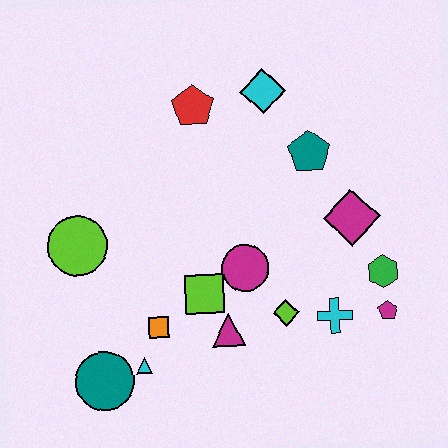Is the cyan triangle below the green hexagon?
Yes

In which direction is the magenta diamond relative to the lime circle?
The magenta diamond is to the right of the lime circle.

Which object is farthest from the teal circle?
The cyan diamond is farthest from the teal circle.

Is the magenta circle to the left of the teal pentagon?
Yes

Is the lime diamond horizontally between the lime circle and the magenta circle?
No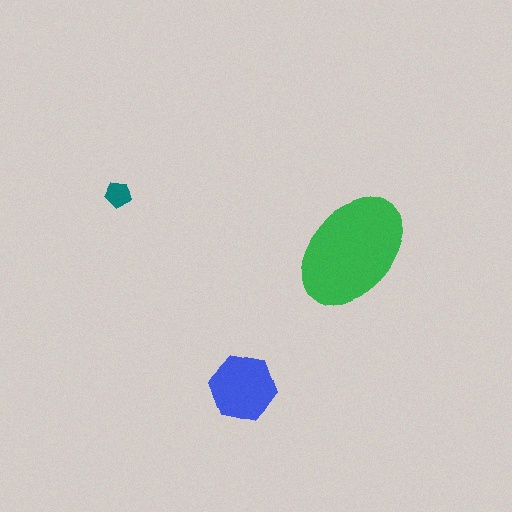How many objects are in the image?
There are 3 objects in the image.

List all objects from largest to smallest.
The green ellipse, the blue hexagon, the teal pentagon.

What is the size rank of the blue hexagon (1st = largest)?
2nd.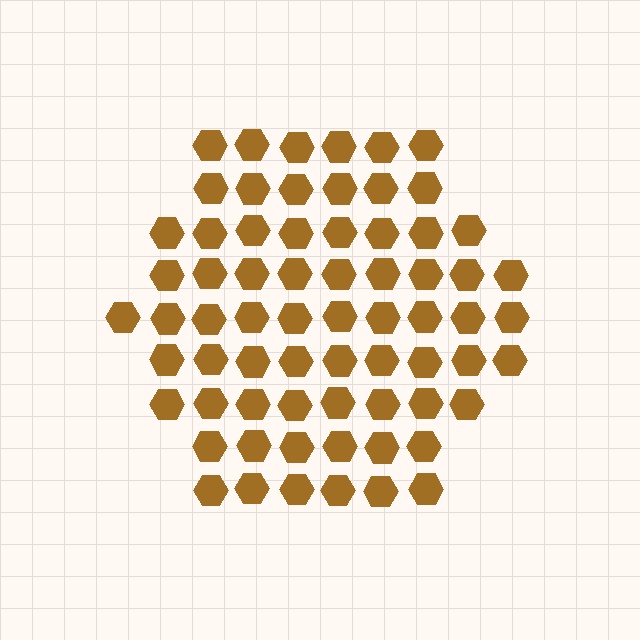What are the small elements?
The small elements are hexagons.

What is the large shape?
The large shape is a hexagon.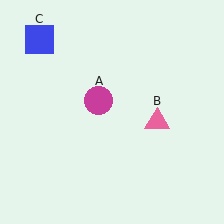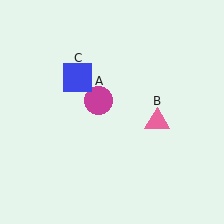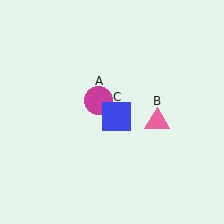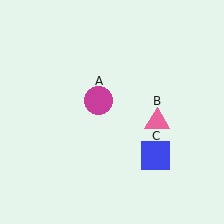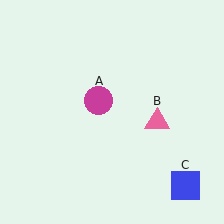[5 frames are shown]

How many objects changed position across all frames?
1 object changed position: blue square (object C).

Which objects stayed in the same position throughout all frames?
Magenta circle (object A) and pink triangle (object B) remained stationary.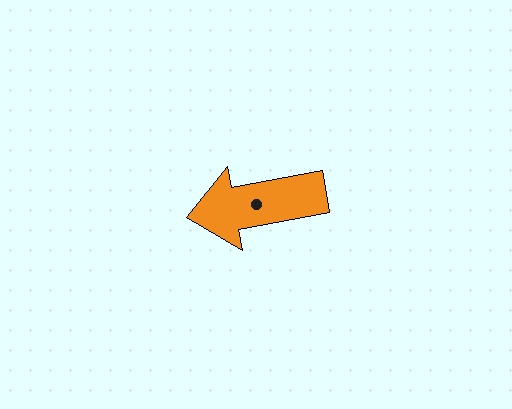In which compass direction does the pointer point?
West.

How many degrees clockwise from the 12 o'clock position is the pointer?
Approximately 260 degrees.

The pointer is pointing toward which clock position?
Roughly 9 o'clock.